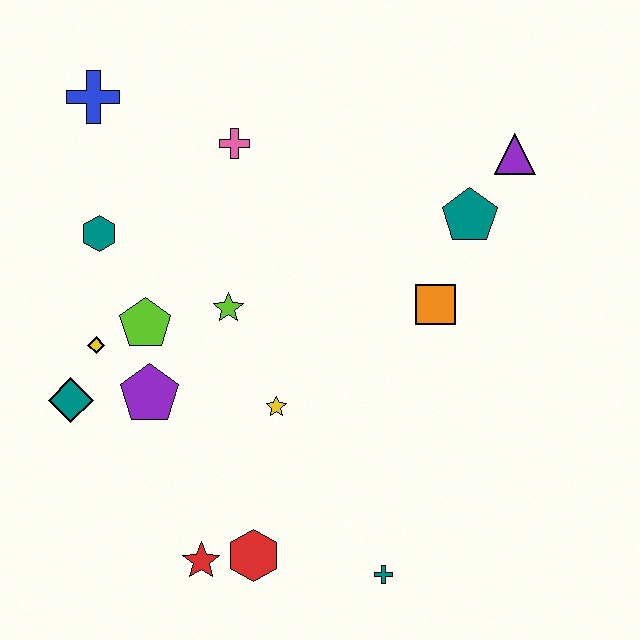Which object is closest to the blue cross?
The teal hexagon is closest to the blue cross.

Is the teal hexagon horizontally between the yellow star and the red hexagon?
No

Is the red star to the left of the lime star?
Yes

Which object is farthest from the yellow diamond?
The purple triangle is farthest from the yellow diamond.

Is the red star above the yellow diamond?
No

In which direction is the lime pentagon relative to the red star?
The lime pentagon is above the red star.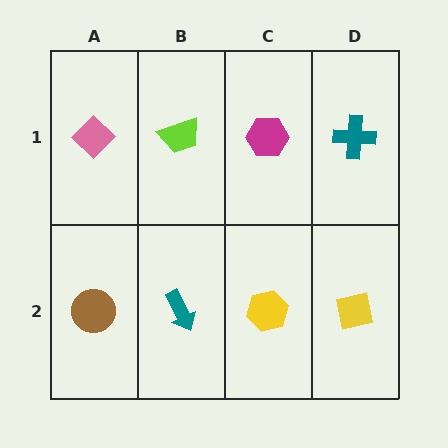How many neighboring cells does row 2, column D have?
2.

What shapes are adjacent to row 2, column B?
A lime trapezoid (row 1, column B), a brown circle (row 2, column A), a yellow hexagon (row 2, column C).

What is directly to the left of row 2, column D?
A yellow hexagon.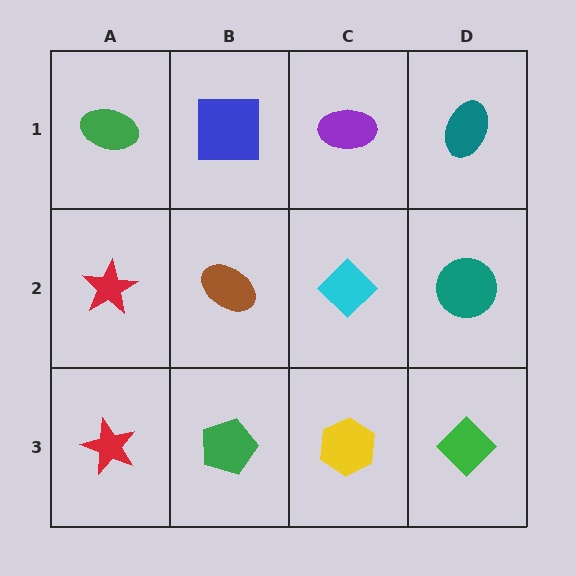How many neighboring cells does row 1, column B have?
3.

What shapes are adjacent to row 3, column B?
A brown ellipse (row 2, column B), a red star (row 3, column A), a yellow hexagon (row 3, column C).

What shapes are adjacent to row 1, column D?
A teal circle (row 2, column D), a purple ellipse (row 1, column C).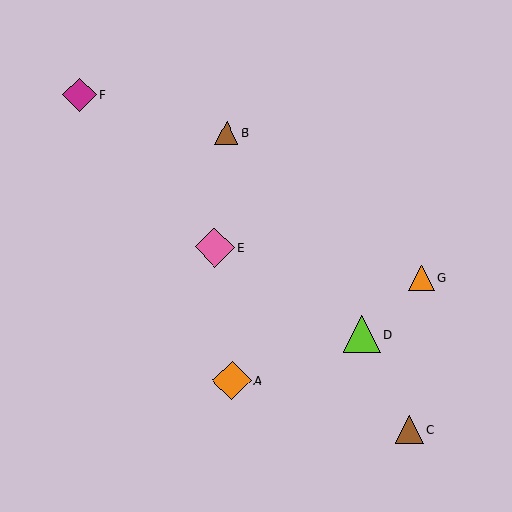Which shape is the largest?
The pink diamond (labeled E) is the largest.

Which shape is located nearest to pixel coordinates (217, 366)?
The orange diamond (labeled A) at (232, 380) is nearest to that location.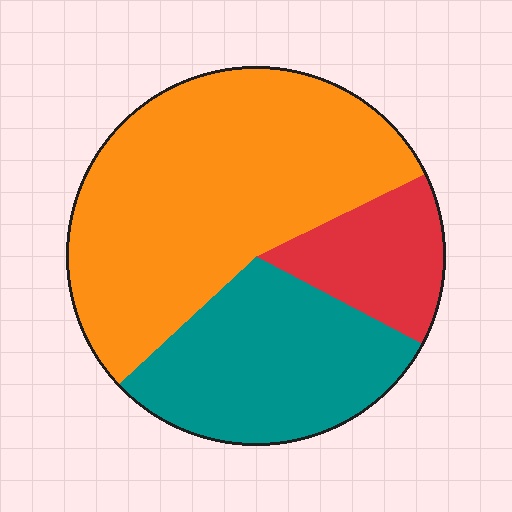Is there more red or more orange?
Orange.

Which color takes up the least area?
Red, at roughly 15%.